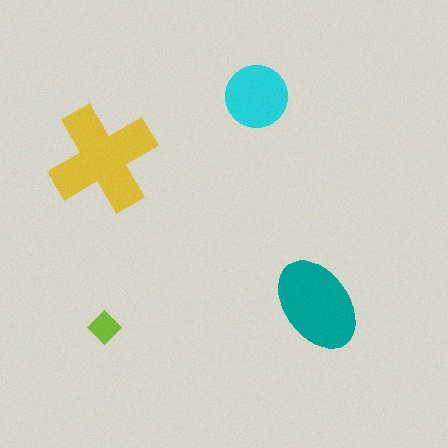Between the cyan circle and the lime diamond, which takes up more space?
The cyan circle.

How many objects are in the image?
There are 4 objects in the image.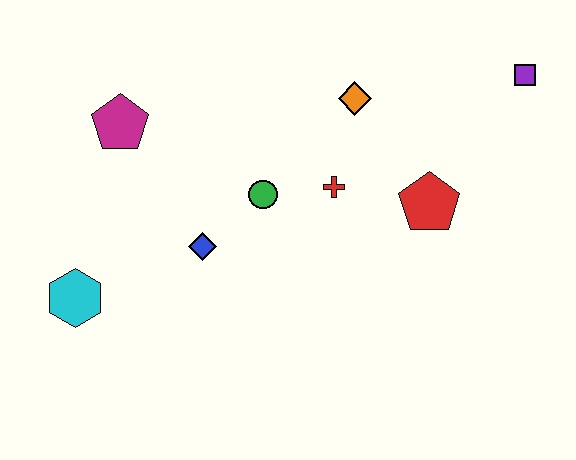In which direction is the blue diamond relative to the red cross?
The blue diamond is to the left of the red cross.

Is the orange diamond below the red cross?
No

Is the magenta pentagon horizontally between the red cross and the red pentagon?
No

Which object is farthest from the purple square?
The cyan hexagon is farthest from the purple square.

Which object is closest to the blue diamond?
The green circle is closest to the blue diamond.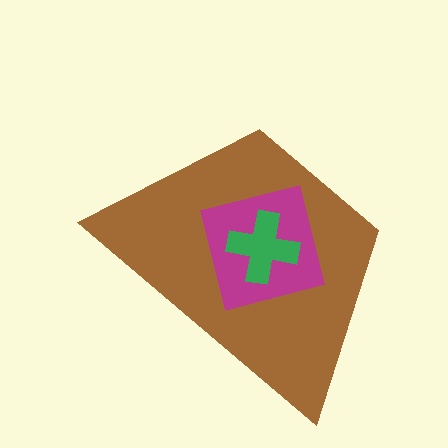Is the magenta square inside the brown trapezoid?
Yes.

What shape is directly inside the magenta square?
The green cross.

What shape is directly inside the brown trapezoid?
The magenta square.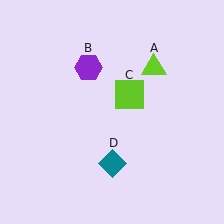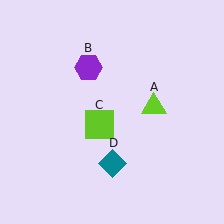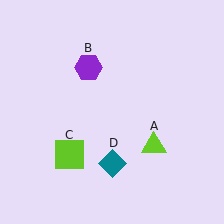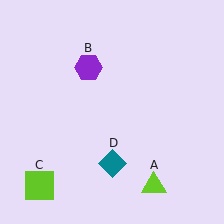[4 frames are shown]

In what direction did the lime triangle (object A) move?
The lime triangle (object A) moved down.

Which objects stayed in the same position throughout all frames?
Purple hexagon (object B) and teal diamond (object D) remained stationary.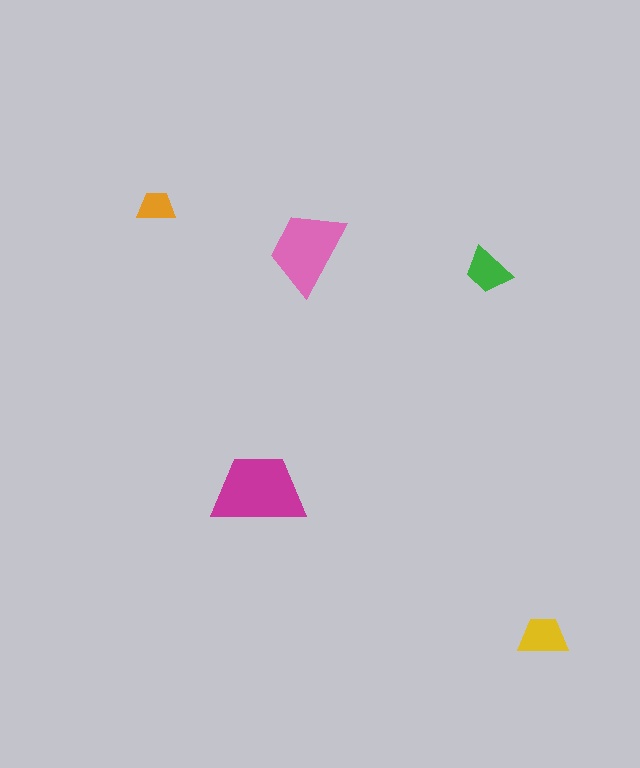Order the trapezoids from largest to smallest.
the magenta one, the pink one, the yellow one, the green one, the orange one.